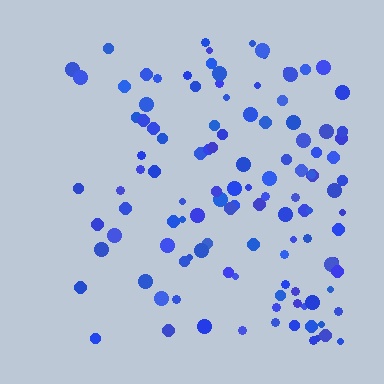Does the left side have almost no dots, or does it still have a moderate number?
Still a moderate number, just noticeably fewer than the right.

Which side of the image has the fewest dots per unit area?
The left.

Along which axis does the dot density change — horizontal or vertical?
Horizontal.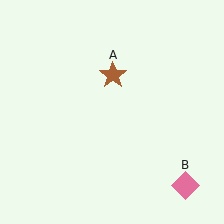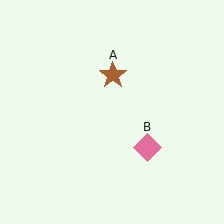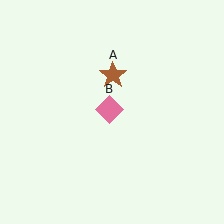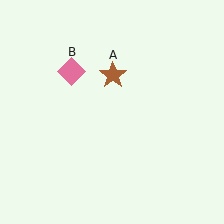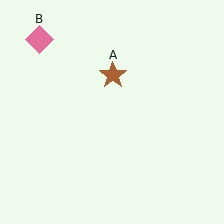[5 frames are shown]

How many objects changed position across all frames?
1 object changed position: pink diamond (object B).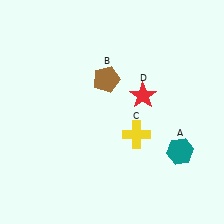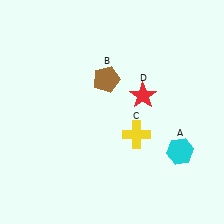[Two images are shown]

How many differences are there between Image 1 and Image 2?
There is 1 difference between the two images.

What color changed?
The hexagon (A) changed from teal in Image 1 to cyan in Image 2.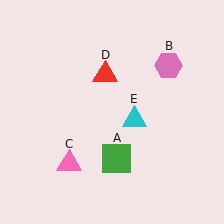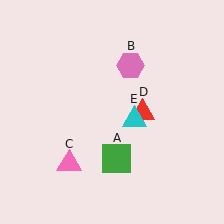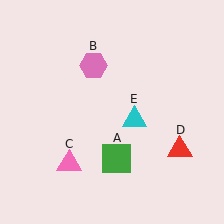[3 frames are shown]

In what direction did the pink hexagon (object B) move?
The pink hexagon (object B) moved left.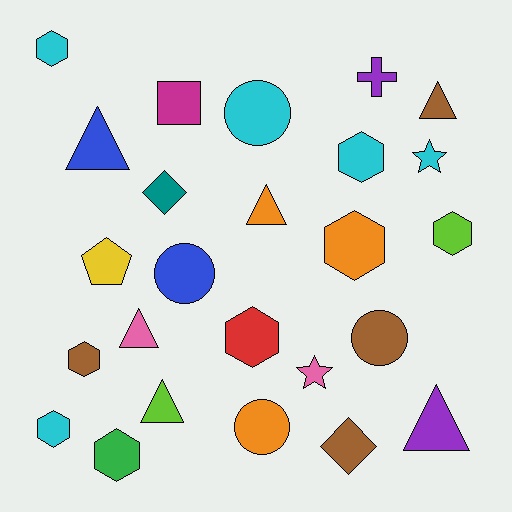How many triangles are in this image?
There are 6 triangles.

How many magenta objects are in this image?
There is 1 magenta object.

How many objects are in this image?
There are 25 objects.